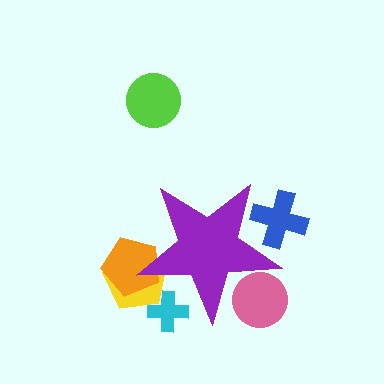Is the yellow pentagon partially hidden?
Yes, the yellow pentagon is partially hidden behind the purple star.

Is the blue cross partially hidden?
Yes, the blue cross is partially hidden behind the purple star.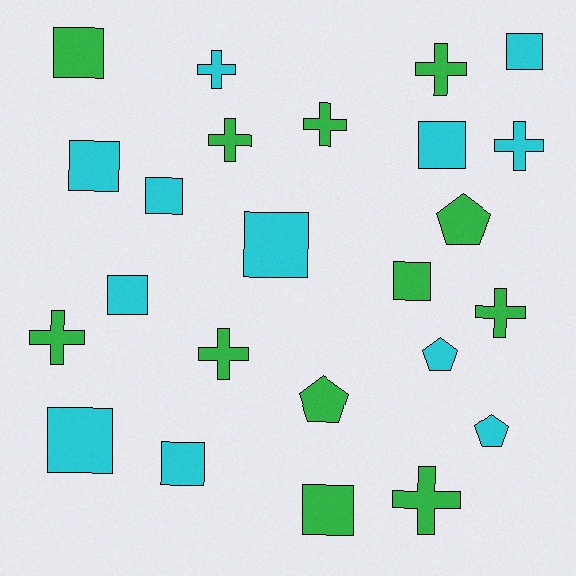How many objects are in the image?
There are 24 objects.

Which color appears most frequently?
Cyan, with 12 objects.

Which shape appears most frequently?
Square, with 11 objects.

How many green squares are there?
There are 3 green squares.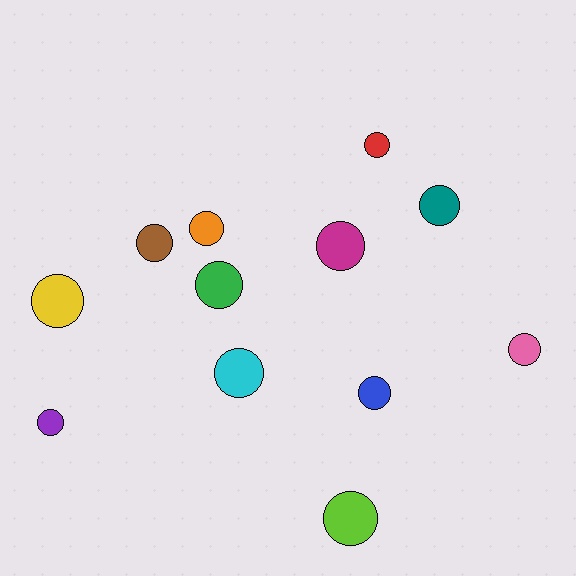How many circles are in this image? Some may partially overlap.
There are 12 circles.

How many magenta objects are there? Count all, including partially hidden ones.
There is 1 magenta object.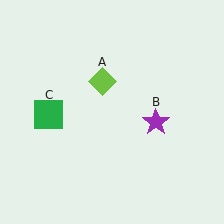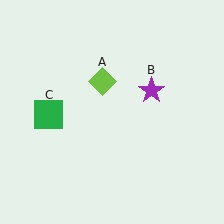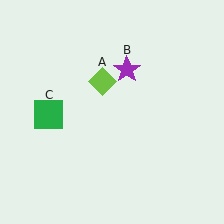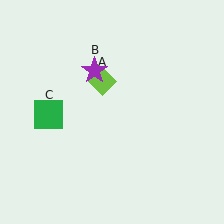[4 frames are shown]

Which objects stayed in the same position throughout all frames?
Lime diamond (object A) and green square (object C) remained stationary.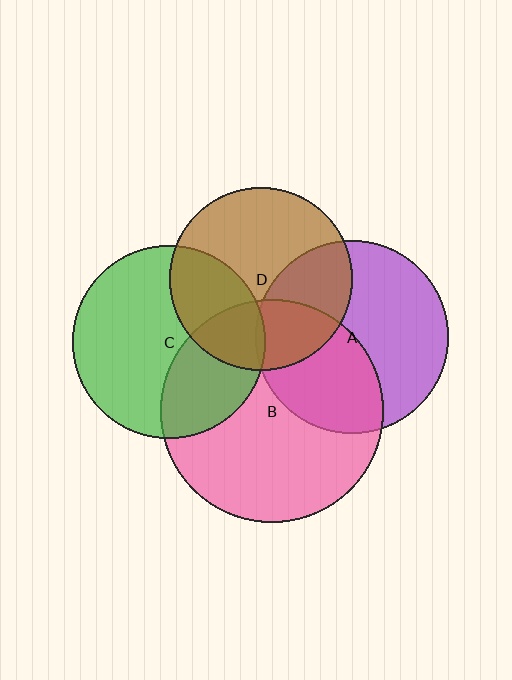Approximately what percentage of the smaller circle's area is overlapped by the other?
Approximately 30%.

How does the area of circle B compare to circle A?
Approximately 1.3 times.